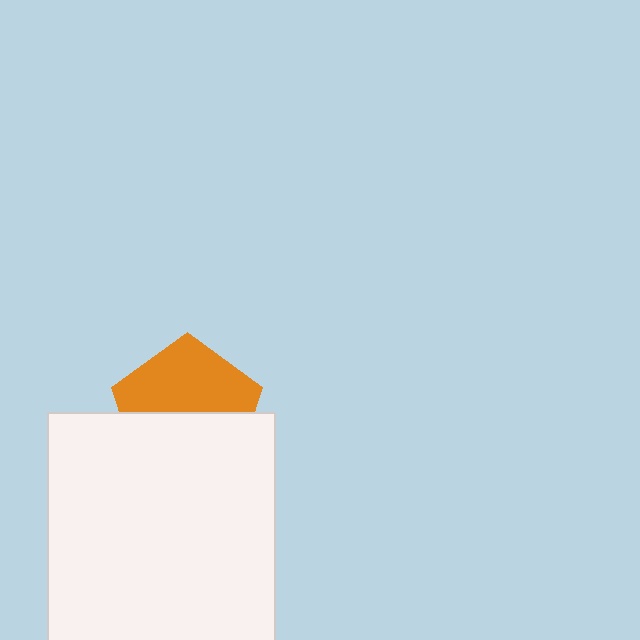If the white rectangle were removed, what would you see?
You would see the complete orange pentagon.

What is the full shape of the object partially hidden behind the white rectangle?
The partially hidden object is an orange pentagon.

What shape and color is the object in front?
The object in front is a white rectangle.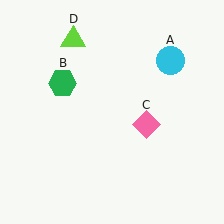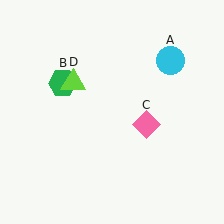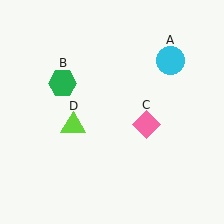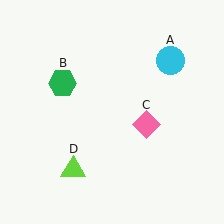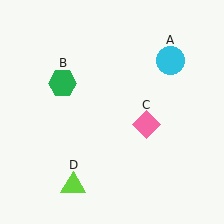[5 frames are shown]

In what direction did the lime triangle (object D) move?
The lime triangle (object D) moved down.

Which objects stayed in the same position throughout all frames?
Cyan circle (object A) and green hexagon (object B) and pink diamond (object C) remained stationary.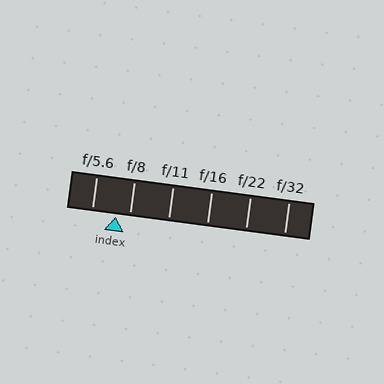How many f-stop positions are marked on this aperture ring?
There are 6 f-stop positions marked.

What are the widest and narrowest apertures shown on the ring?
The widest aperture shown is f/5.6 and the narrowest is f/32.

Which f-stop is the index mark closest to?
The index mark is closest to f/8.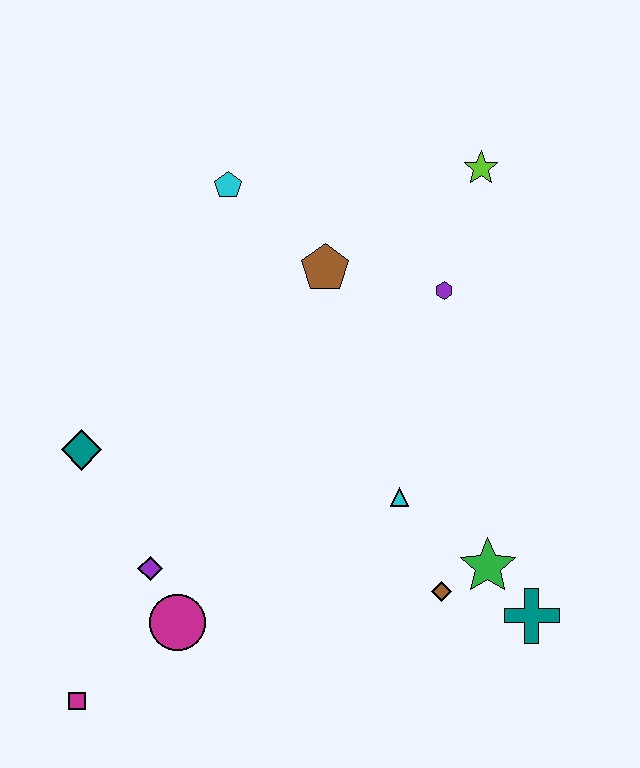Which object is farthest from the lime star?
The magenta square is farthest from the lime star.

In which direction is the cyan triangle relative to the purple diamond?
The cyan triangle is to the right of the purple diamond.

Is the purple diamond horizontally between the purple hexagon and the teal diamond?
Yes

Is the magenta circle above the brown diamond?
No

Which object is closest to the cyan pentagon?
The brown pentagon is closest to the cyan pentagon.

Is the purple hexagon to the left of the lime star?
Yes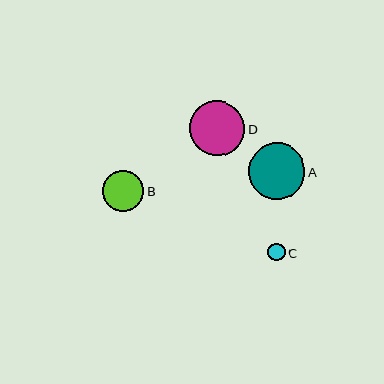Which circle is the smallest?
Circle C is the smallest with a size of approximately 17 pixels.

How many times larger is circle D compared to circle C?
Circle D is approximately 3.2 times the size of circle C.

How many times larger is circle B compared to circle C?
Circle B is approximately 2.4 times the size of circle C.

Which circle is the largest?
Circle A is the largest with a size of approximately 57 pixels.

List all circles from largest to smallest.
From largest to smallest: A, D, B, C.